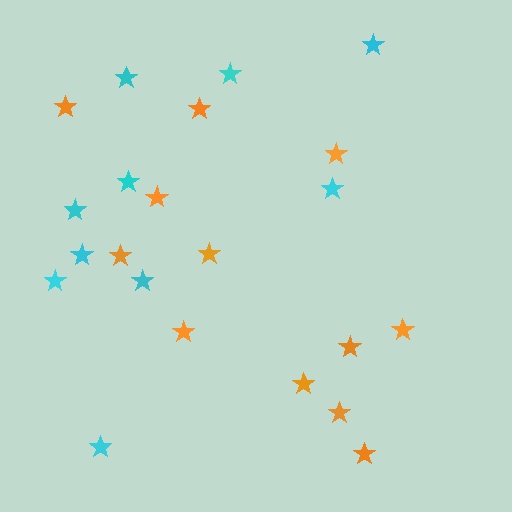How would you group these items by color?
There are 2 groups: one group of cyan stars (10) and one group of orange stars (12).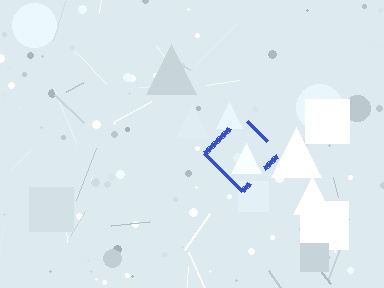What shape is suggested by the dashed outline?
The dashed outline suggests a diamond.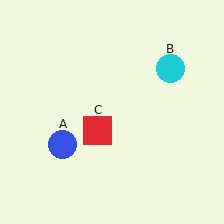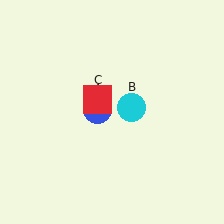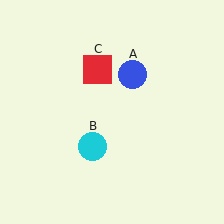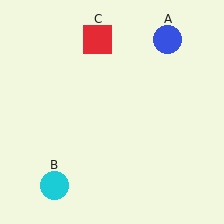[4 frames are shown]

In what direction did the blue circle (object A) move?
The blue circle (object A) moved up and to the right.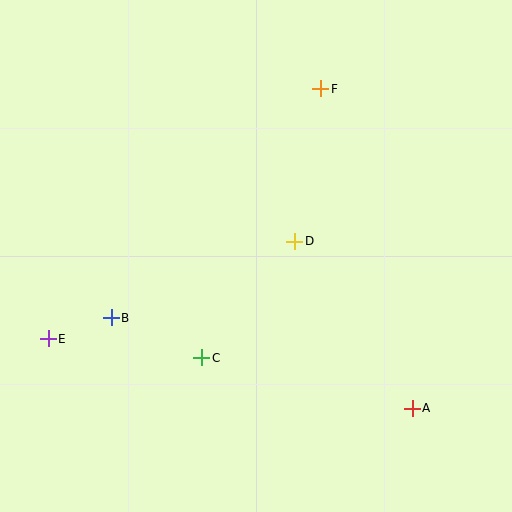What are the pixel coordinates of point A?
Point A is at (412, 408).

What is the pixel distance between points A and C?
The distance between A and C is 217 pixels.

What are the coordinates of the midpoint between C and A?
The midpoint between C and A is at (307, 383).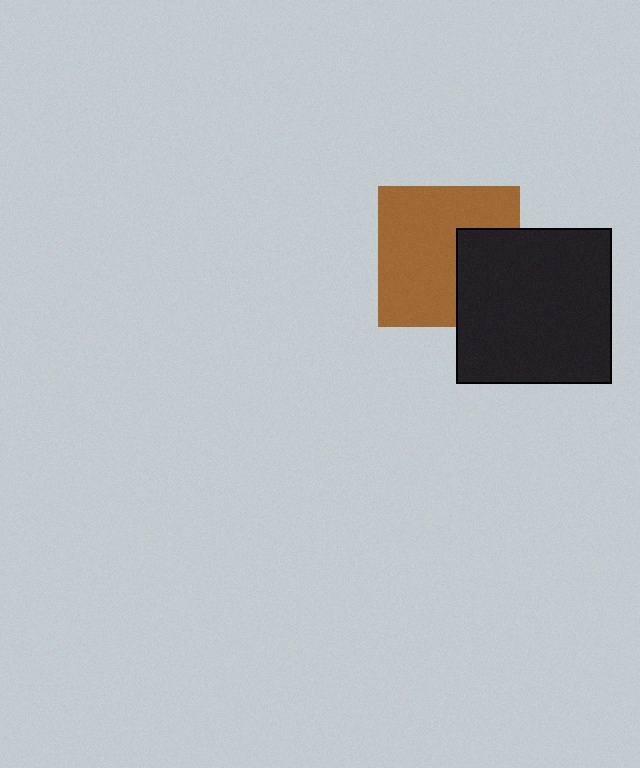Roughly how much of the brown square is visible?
Most of it is visible (roughly 68%).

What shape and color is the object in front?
The object in front is a black square.